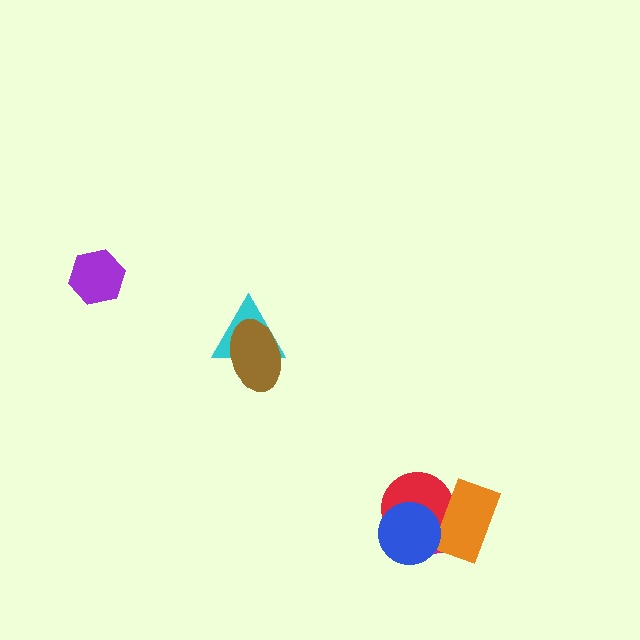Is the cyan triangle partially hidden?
Yes, it is partially covered by another shape.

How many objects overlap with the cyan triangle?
1 object overlaps with the cyan triangle.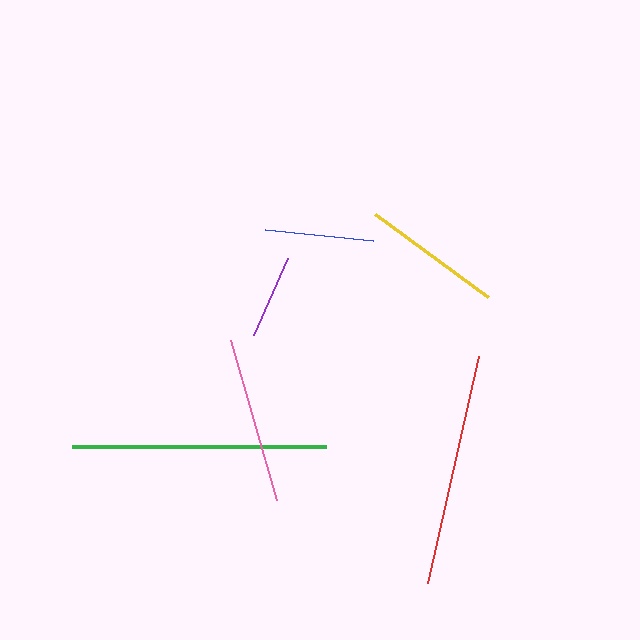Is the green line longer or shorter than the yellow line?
The green line is longer than the yellow line.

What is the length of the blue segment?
The blue segment is approximately 108 pixels long.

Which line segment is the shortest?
The purple line is the shortest at approximately 85 pixels.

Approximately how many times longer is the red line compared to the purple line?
The red line is approximately 2.7 times the length of the purple line.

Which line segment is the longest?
The green line is the longest at approximately 254 pixels.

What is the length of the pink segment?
The pink segment is approximately 167 pixels long.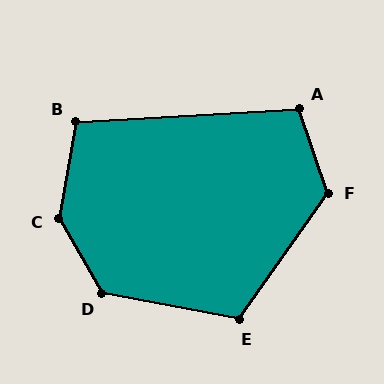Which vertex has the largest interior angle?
C, at approximately 140 degrees.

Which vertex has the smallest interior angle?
B, at approximately 103 degrees.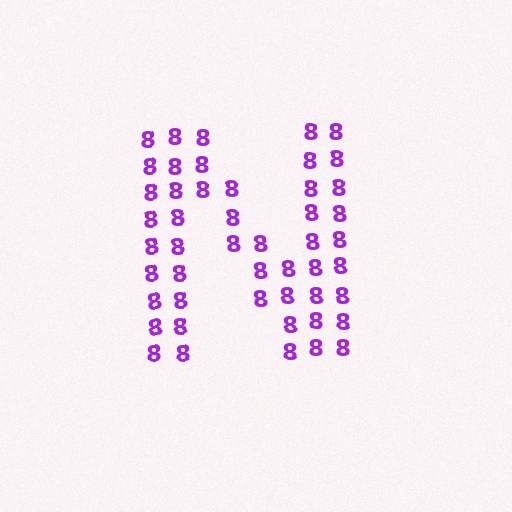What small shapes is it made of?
It is made of small digit 8's.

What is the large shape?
The large shape is the letter N.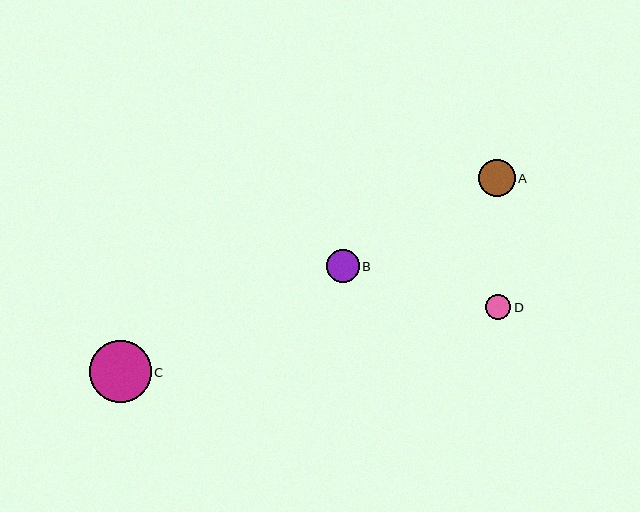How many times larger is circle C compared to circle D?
Circle C is approximately 2.5 times the size of circle D.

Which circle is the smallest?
Circle D is the smallest with a size of approximately 25 pixels.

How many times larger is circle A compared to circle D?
Circle A is approximately 1.5 times the size of circle D.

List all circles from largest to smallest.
From largest to smallest: C, A, B, D.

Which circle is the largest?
Circle C is the largest with a size of approximately 62 pixels.